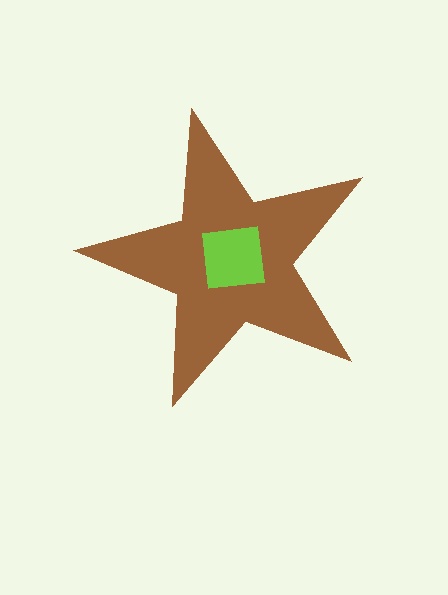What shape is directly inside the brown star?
The lime square.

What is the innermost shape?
The lime square.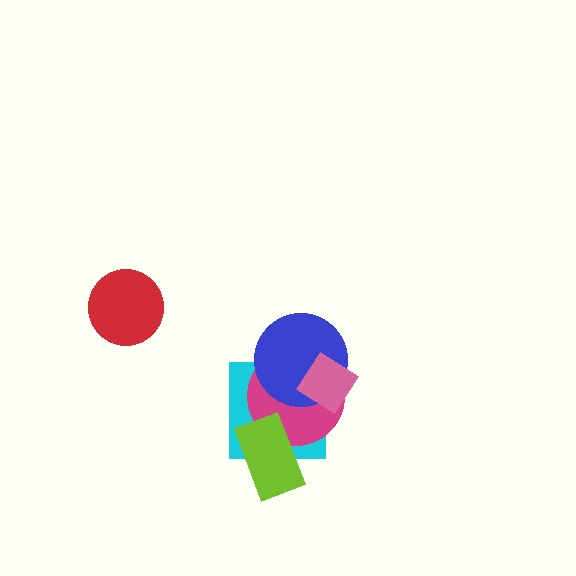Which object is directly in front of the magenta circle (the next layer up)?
The blue circle is directly in front of the magenta circle.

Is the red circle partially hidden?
No, no other shape covers it.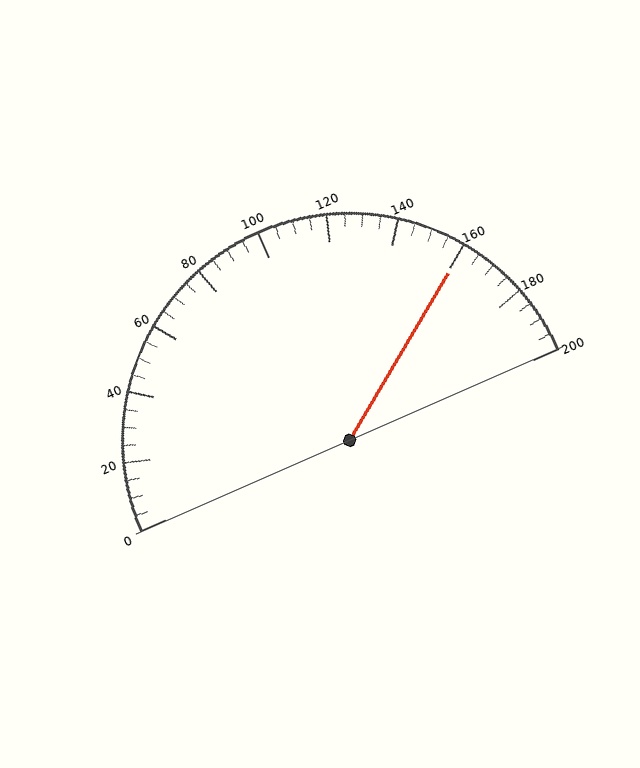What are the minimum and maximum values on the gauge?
The gauge ranges from 0 to 200.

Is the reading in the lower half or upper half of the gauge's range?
The reading is in the upper half of the range (0 to 200).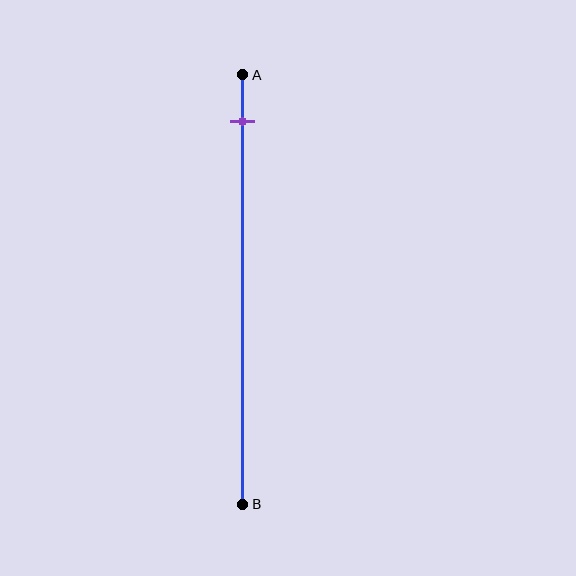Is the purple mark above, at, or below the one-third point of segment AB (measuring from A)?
The purple mark is above the one-third point of segment AB.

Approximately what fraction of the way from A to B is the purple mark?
The purple mark is approximately 10% of the way from A to B.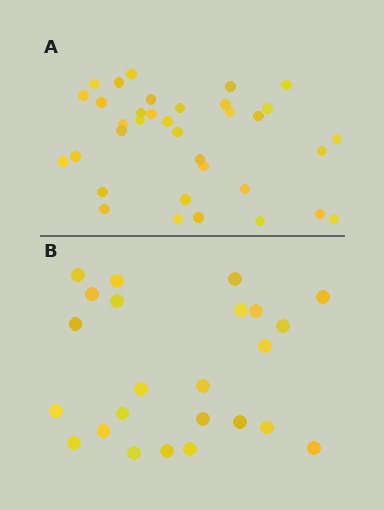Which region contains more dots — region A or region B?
Region A (the top region) has more dots.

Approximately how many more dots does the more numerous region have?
Region A has roughly 12 or so more dots than region B.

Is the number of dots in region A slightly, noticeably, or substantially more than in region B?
Region A has substantially more. The ratio is roughly 1.5 to 1.